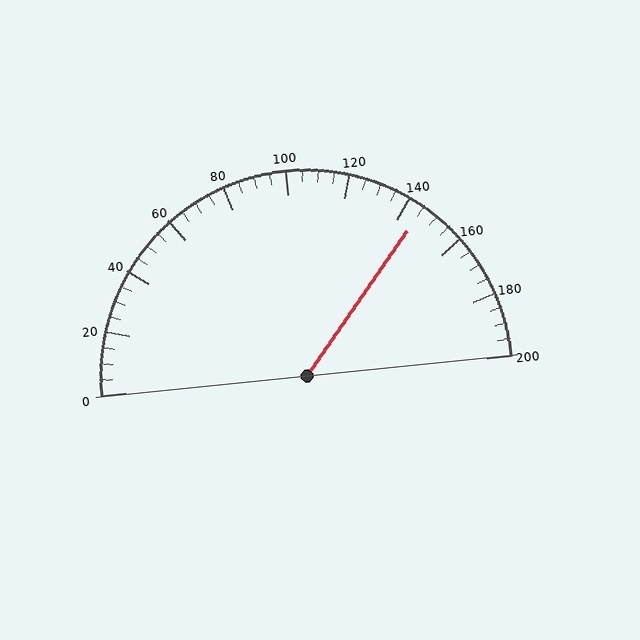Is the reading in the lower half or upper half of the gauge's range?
The reading is in the upper half of the range (0 to 200).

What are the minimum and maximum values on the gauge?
The gauge ranges from 0 to 200.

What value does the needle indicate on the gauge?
The needle indicates approximately 145.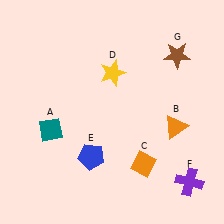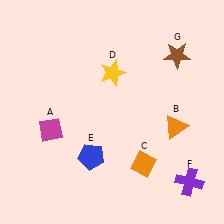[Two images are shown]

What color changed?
The diamond (A) changed from teal in Image 1 to magenta in Image 2.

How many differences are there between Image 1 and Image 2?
There is 1 difference between the two images.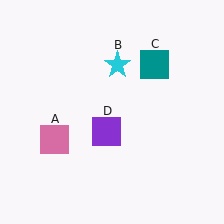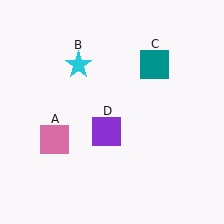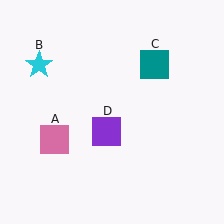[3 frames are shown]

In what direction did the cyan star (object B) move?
The cyan star (object B) moved left.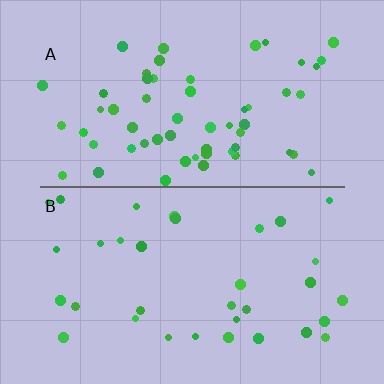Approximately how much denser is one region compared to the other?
Approximately 1.7× — region A over region B.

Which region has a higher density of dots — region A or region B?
A (the top).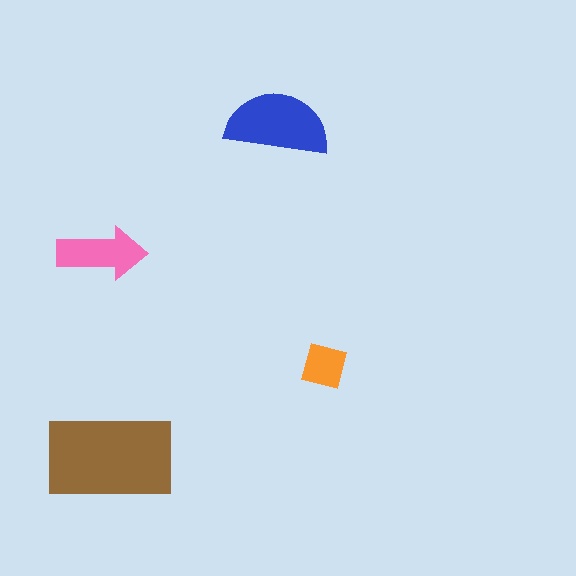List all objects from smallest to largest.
The orange square, the pink arrow, the blue semicircle, the brown rectangle.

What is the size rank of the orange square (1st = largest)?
4th.